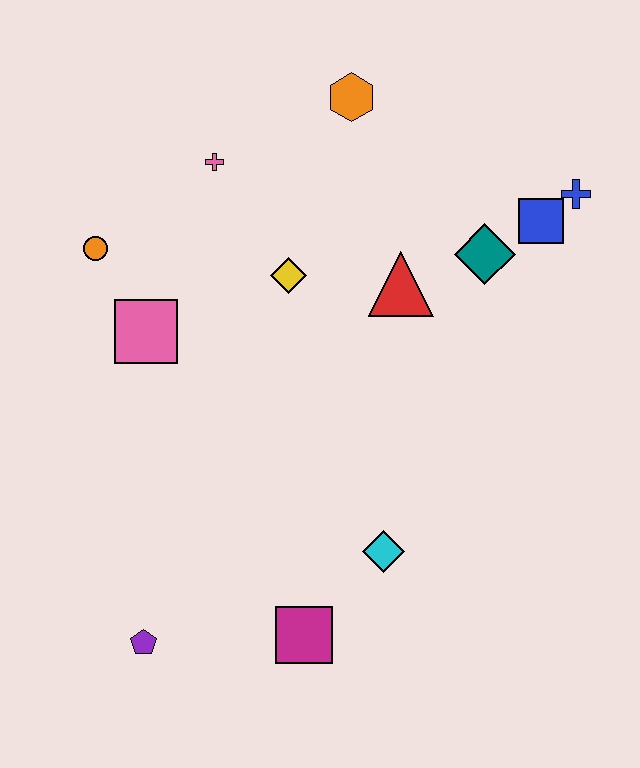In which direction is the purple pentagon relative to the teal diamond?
The purple pentagon is below the teal diamond.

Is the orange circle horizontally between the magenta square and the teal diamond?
No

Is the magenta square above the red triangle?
No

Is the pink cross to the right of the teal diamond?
No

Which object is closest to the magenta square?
The cyan diamond is closest to the magenta square.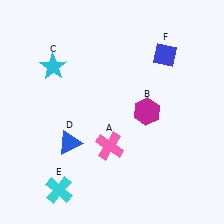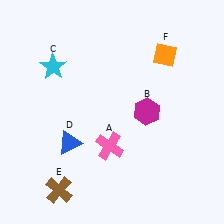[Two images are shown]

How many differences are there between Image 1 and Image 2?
There are 2 differences between the two images.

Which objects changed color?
E changed from cyan to brown. F changed from blue to orange.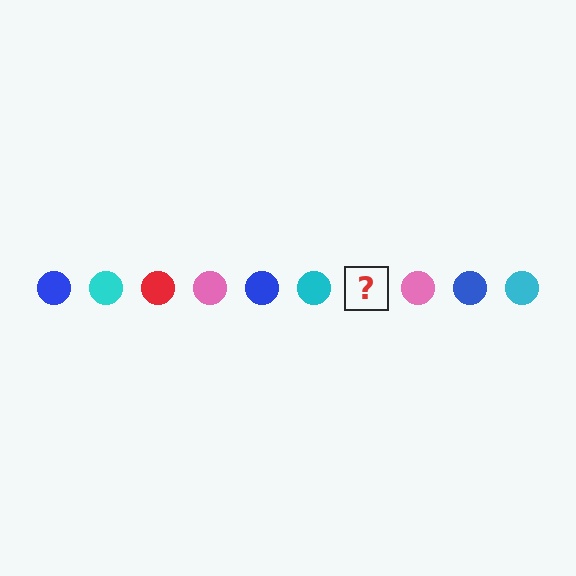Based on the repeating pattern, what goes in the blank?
The blank should be a red circle.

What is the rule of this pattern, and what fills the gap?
The rule is that the pattern cycles through blue, cyan, red, pink circles. The gap should be filled with a red circle.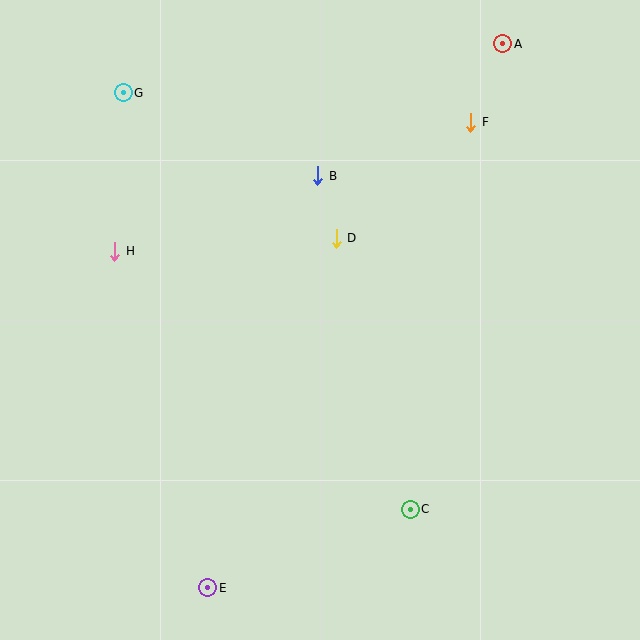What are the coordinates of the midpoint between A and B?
The midpoint between A and B is at (410, 110).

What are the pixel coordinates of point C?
Point C is at (410, 509).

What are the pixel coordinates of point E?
Point E is at (208, 588).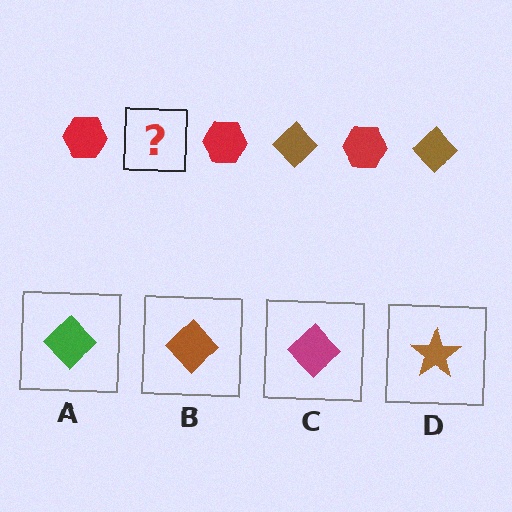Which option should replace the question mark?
Option B.